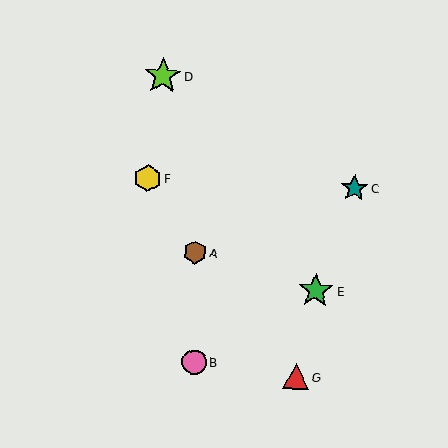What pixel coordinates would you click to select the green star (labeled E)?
Click at (316, 291) to select the green star E.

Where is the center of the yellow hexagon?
The center of the yellow hexagon is at (148, 178).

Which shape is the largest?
The lime star (labeled D) is the largest.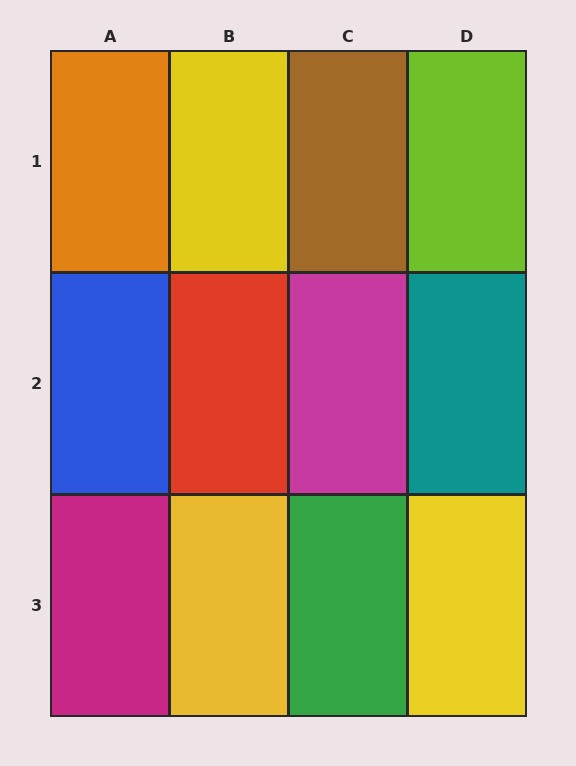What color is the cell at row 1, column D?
Lime.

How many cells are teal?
1 cell is teal.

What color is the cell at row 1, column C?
Brown.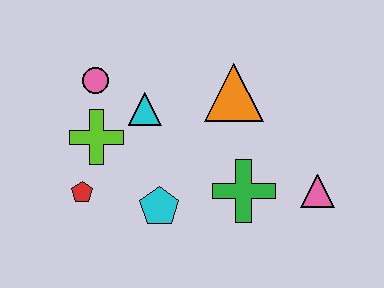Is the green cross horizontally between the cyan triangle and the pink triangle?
Yes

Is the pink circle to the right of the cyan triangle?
No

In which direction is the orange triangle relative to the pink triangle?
The orange triangle is above the pink triangle.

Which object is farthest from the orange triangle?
The red pentagon is farthest from the orange triangle.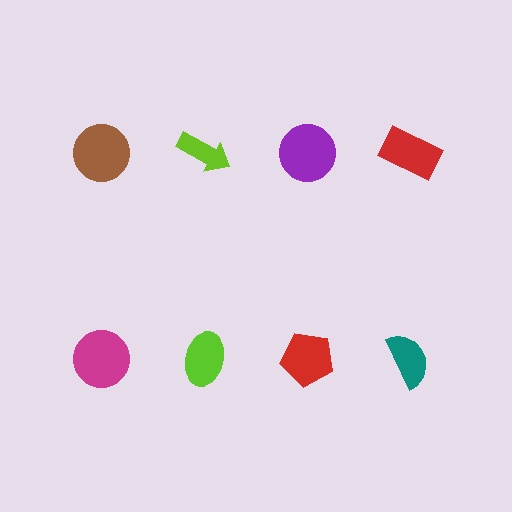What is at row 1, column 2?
A lime arrow.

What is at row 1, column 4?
A red rectangle.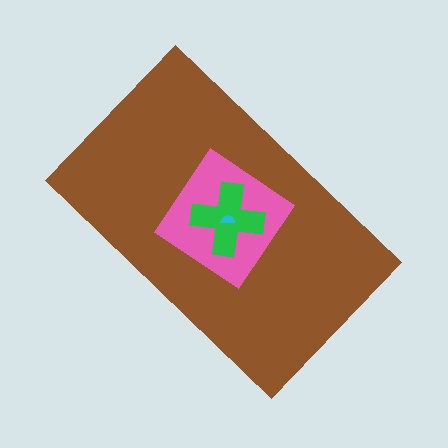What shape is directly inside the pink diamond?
The green cross.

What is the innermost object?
The cyan semicircle.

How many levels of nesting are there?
4.